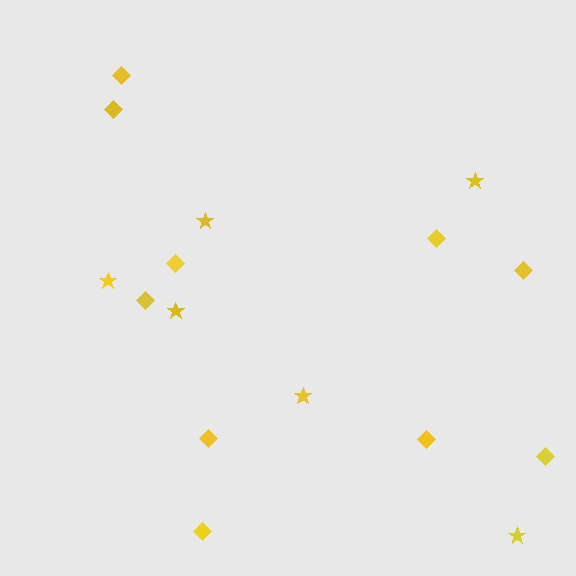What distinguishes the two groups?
There are 2 groups: one group of stars (6) and one group of diamonds (10).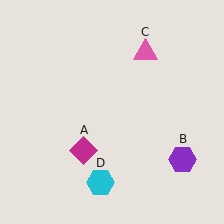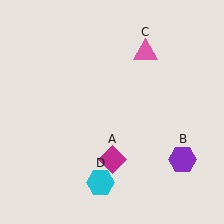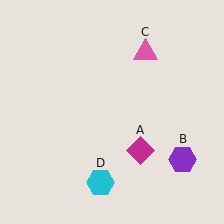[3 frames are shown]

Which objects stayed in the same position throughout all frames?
Purple hexagon (object B) and pink triangle (object C) and cyan hexagon (object D) remained stationary.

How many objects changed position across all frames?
1 object changed position: magenta diamond (object A).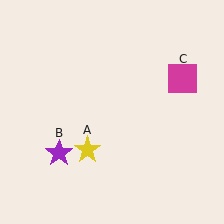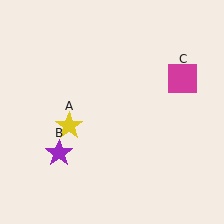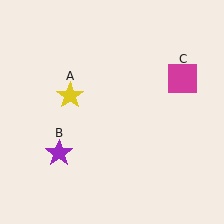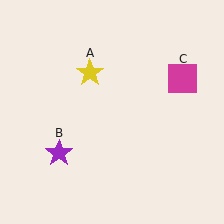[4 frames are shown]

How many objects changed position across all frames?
1 object changed position: yellow star (object A).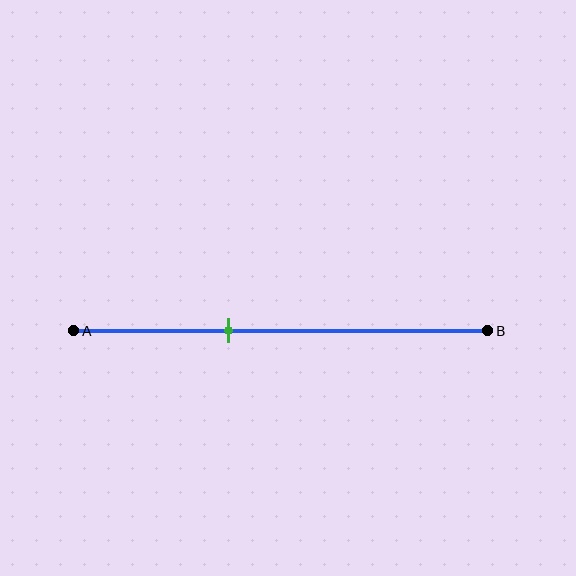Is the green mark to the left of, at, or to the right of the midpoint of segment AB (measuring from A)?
The green mark is to the left of the midpoint of segment AB.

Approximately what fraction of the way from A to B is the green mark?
The green mark is approximately 35% of the way from A to B.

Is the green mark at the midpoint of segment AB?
No, the mark is at about 35% from A, not at the 50% midpoint.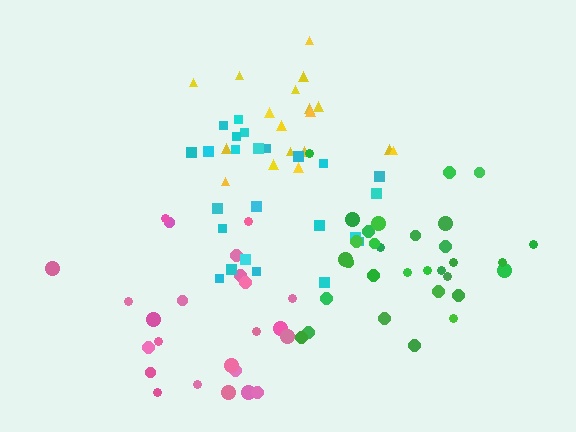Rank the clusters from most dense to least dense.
green, pink, cyan, yellow.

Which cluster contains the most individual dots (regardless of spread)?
Green (31).